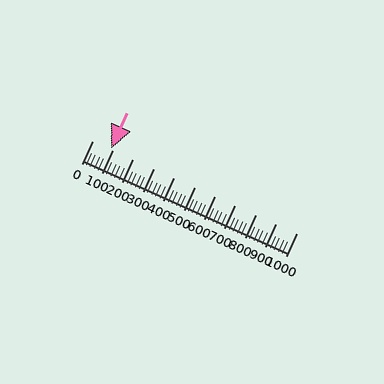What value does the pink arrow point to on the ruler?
The pink arrow points to approximately 94.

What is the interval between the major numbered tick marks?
The major tick marks are spaced 100 units apart.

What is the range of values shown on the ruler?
The ruler shows values from 0 to 1000.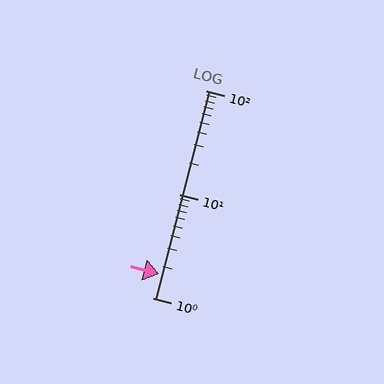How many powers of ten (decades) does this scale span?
The scale spans 2 decades, from 1 to 100.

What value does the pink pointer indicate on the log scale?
The pointer indicates approximately 1.7.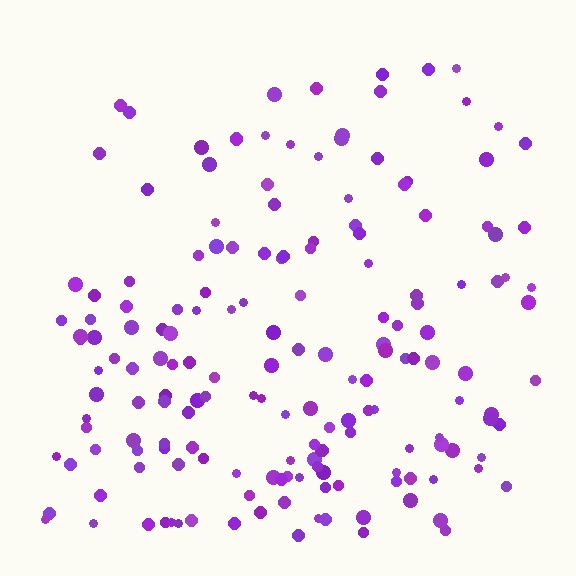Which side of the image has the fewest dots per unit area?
The top.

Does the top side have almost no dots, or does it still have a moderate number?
Still a moderate number, just noticeably fewer than the bottom.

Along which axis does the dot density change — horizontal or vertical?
Vertical.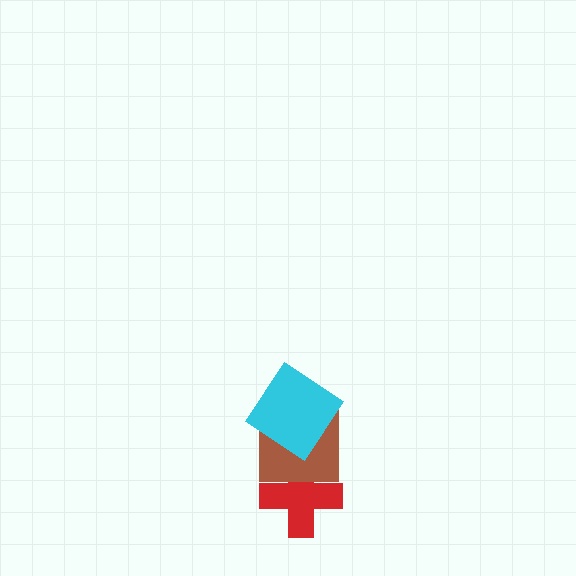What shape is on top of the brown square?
The cyan diamond is on top of the brown square.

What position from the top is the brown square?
The brown square is 2nd from the top.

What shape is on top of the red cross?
The brown square is on top of the red cross.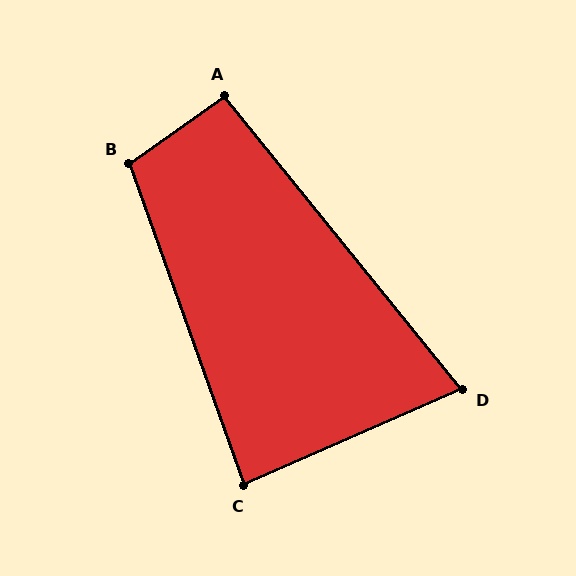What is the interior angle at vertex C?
Approximately 86 degrees (approximately right).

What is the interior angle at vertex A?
Approximately 94 degrees (approximately right).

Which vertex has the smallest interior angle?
D, at approximately 74 degrees.